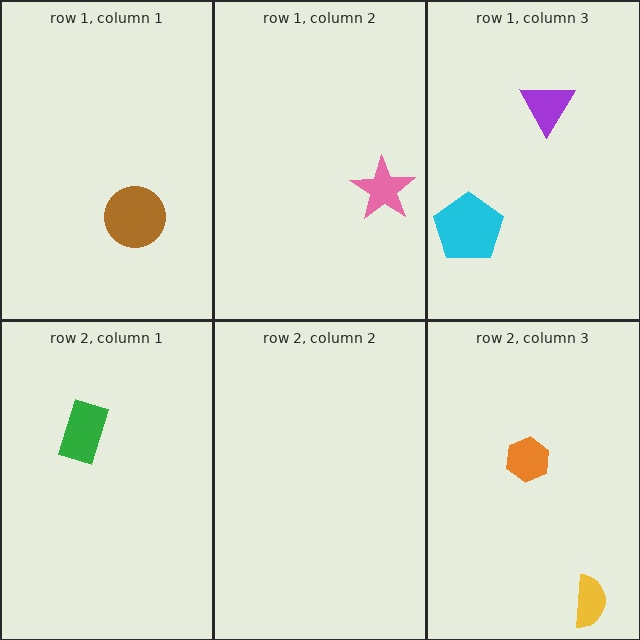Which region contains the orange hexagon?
The row 2, column 3 region.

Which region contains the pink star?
The row 1, column 2 region.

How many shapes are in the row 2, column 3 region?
2.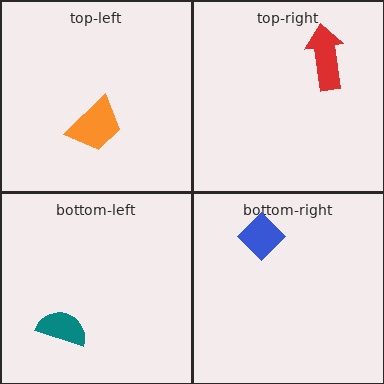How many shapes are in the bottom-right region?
1.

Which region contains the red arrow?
The top-right region.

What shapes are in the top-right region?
The red arrow.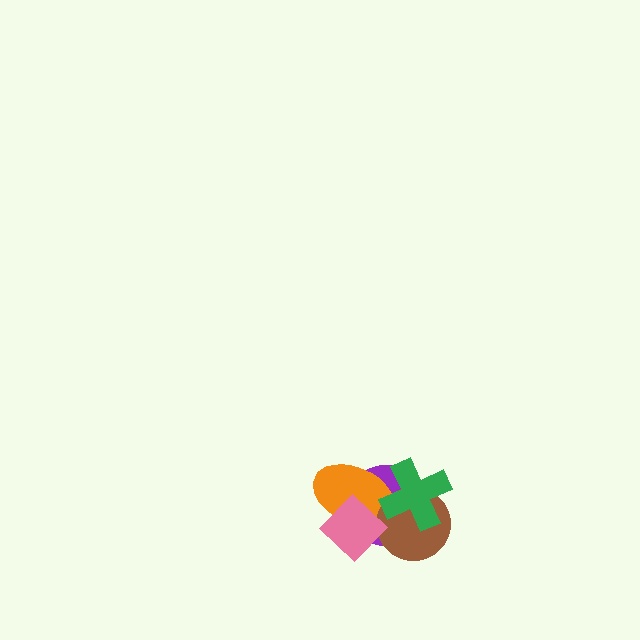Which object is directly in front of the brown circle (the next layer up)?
The green cross is directly in front of the brown circle.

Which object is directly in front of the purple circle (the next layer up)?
The orange ellipse is directly in front of the purple circle.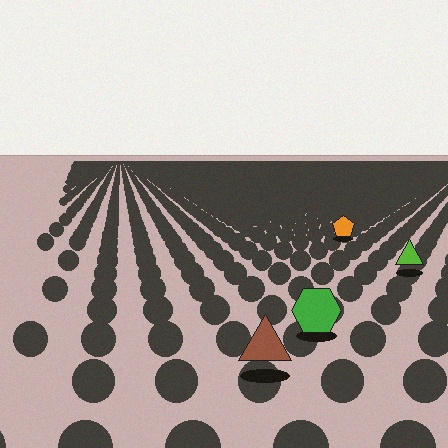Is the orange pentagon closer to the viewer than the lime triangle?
No. The lime triangle is closer — you can tell from the texture gradient: the ground texture is coarser near it.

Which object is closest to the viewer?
The brown triangle is closest. The texture marks near it are larger and more spread out.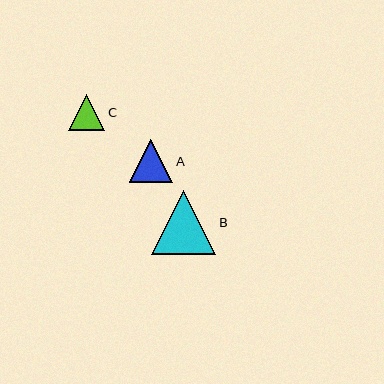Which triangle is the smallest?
Triangle C is the smallest with a size of approximately 36 pixels.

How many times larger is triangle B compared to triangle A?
Triangle B is approximately 1.5 times the size of triangle A.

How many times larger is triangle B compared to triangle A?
Triangle B is approximately 1.5 times the size of triangle A.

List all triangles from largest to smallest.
From largest to smallest: B, A, C.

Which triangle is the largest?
Triangle B is the largest with a size of approximately 64 pixels.